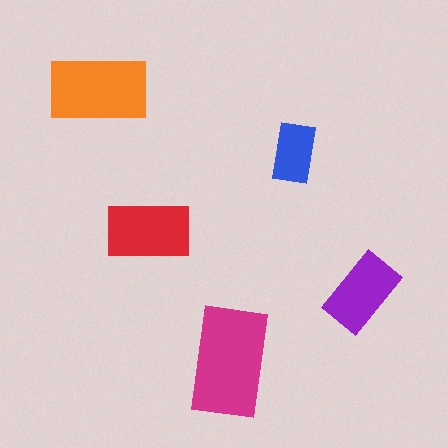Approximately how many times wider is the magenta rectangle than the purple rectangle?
About 1.5 times wider.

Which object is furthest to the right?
The purple rectangle is rightmost.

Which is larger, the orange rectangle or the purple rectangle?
The orange one.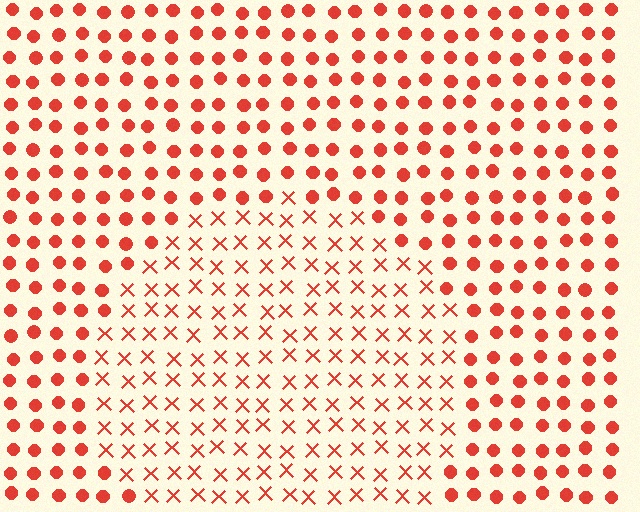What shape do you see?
I see a circle.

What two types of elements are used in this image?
The image uses X marks inside the circle region and circles outside it.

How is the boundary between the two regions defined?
The boundary is defined by a change in element shape: X marks inside vs. circles outside. All elements share the same color and spacing.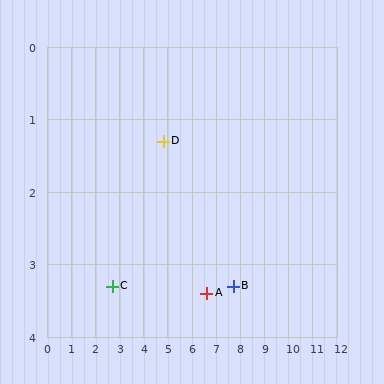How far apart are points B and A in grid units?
Points B and A are about 1.1 grid units apart.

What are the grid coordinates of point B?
Point B is at approximately (7.7, 3.3).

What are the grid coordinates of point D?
Point D is at approximately (4.8, 1.3).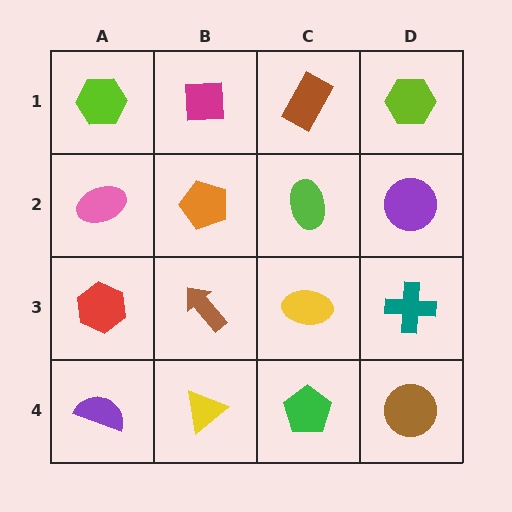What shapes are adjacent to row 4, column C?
A yellow ellipse (row 3, column C), a yellow triangle (row 4, column B), a brown circle (row 4, column D).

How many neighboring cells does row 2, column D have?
3.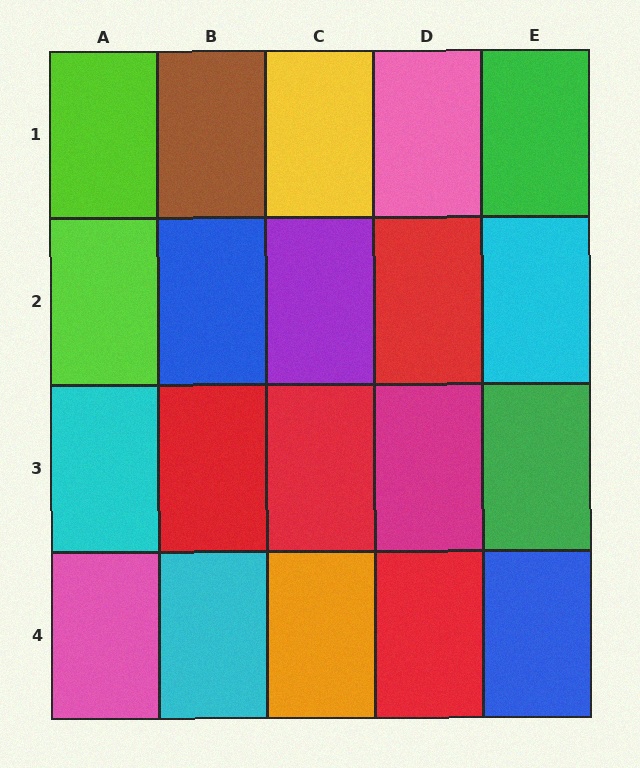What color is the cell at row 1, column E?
Green.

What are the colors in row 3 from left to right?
Cyan, red, red, magenta, green.